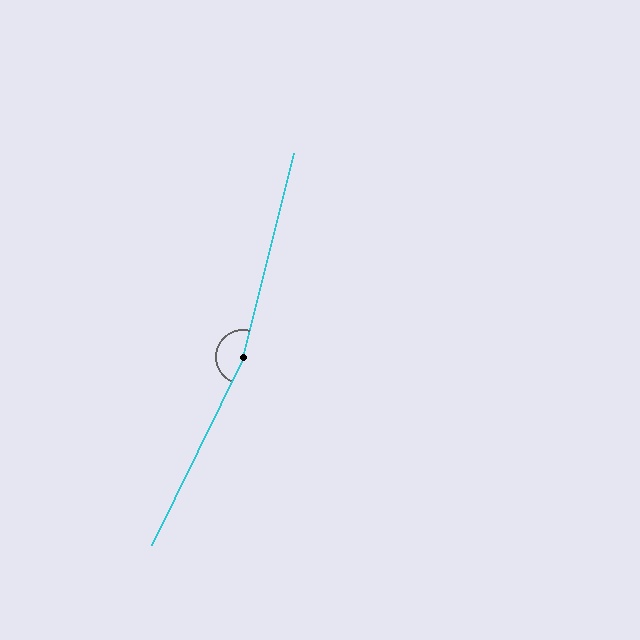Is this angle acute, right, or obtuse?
It is obtuse.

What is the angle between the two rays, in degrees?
Approximately 168 degrees.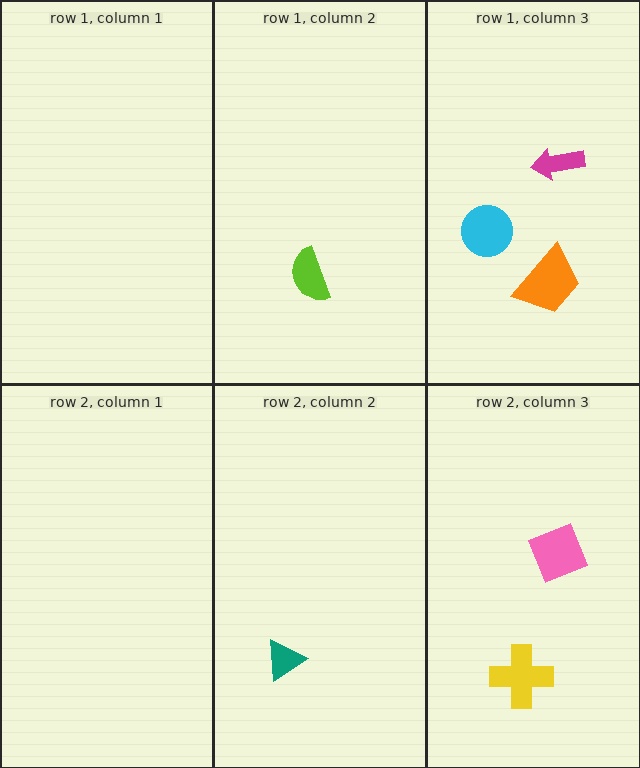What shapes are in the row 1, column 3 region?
The orange trapezoid, the cyan circle, the magenta arrow.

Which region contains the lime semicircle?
The row 1, column 2 region.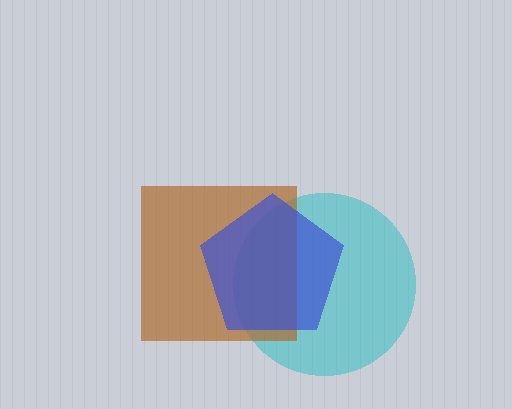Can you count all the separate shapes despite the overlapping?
Yes, there are 3 separate shapes.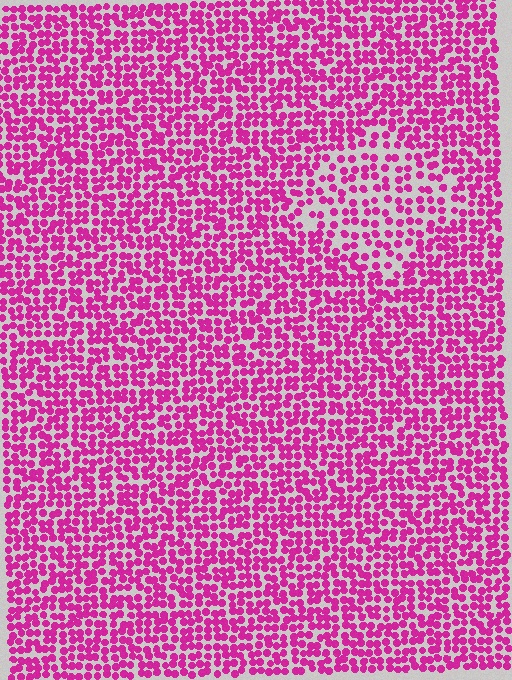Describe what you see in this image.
The image contains small magenta elements arranged at two different densities. A diamond-shaped region is visible where the elements are less densely packed than the surrounding area.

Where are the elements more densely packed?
The elements are more densely packed outside the diamond boundary.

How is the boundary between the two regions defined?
The boundary is defined by a change in element density (approximately 1.7x ratio). All elements are the same color, size, and shape.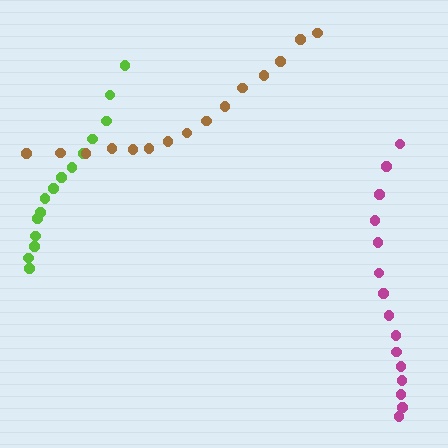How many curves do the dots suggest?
There are 3 distinct paths.